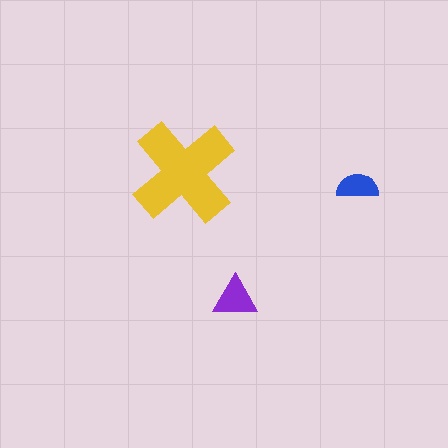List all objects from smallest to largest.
The blue semicircle, the purple triangle, the yellow cross.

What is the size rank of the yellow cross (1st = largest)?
1st.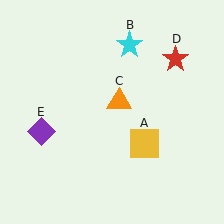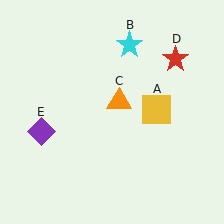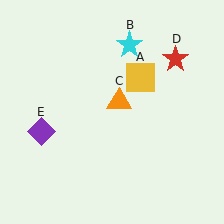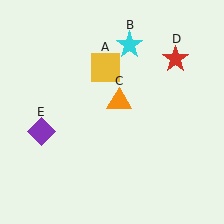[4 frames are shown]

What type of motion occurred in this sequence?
The yellow square (object A) rotated counterclockwise around the center of the scene.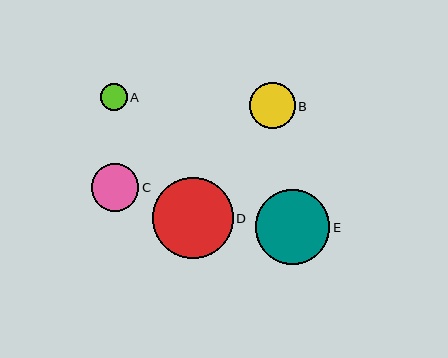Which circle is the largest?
Circle D is the largest with a size of approximately 81 pixels.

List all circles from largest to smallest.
From largest to smallest: D, E, C, B, A.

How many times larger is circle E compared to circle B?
Circle E is approximately 1.6 times the size of circle B.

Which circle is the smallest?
Circle A is the smallest with a size of approximately 27 pixels.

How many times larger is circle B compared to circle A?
Circle B is approximately 1.7 times the size of circle A.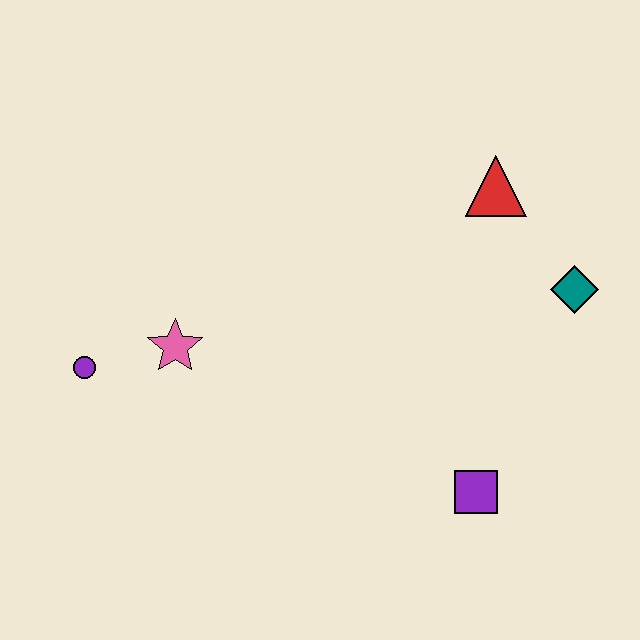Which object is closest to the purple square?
The teal diamond is closest to the purple square.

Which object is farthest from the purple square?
The purple circle is farthest from the purple square.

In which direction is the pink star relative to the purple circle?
The pink star is to the right of the purple circle.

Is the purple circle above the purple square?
Yes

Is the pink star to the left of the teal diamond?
Yes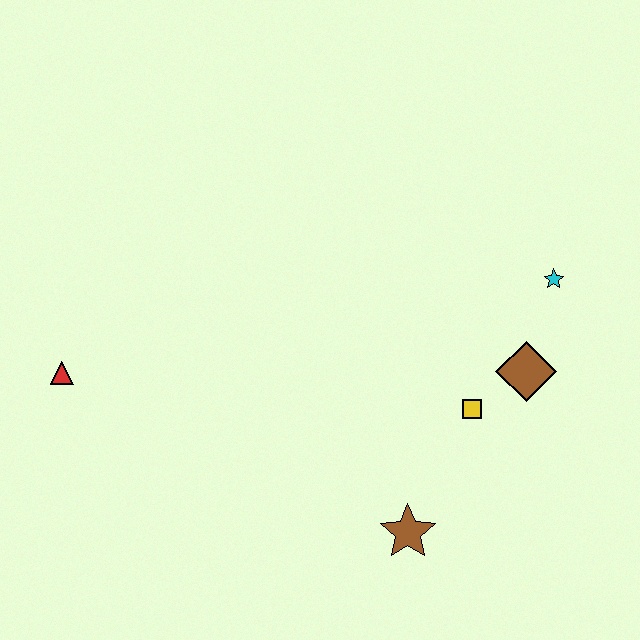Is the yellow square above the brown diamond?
No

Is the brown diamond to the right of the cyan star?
No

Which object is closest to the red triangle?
The brown star is closest to the red triangle.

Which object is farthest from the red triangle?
The cyan star is farthest from the red triangle.